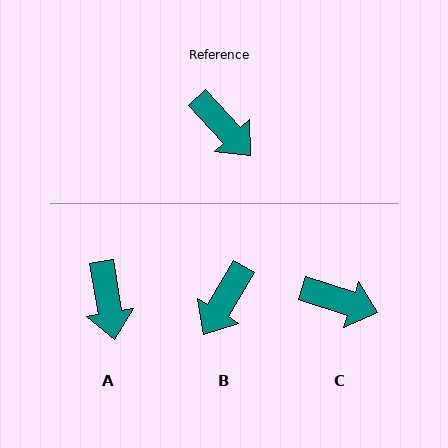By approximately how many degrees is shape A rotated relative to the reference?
Approximately 33 degrees clockwise.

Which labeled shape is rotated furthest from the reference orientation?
B, about 73 degrees away.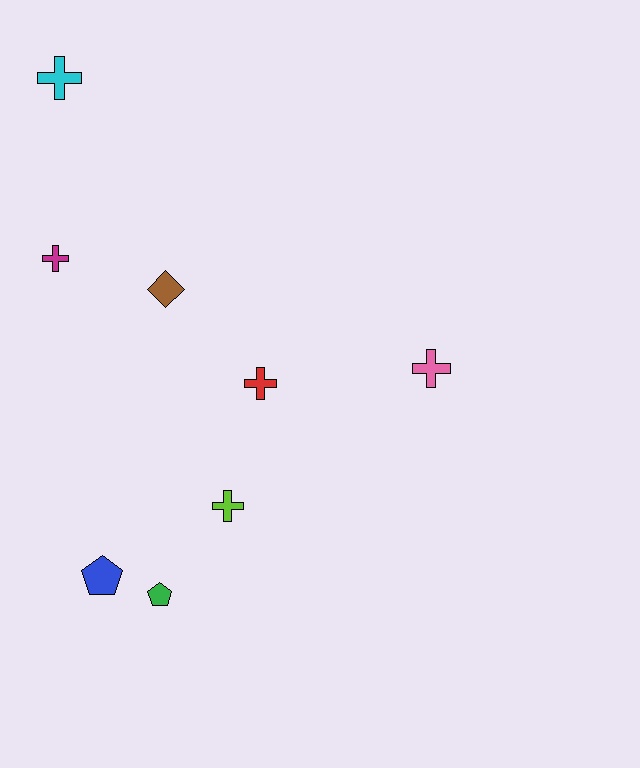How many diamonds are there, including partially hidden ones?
There is 1 diamond.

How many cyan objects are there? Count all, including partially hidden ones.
There is 1 cyan object.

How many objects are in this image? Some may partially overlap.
There are 8 objects.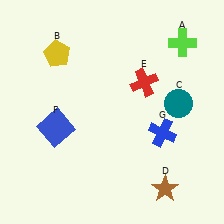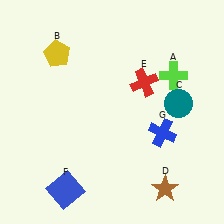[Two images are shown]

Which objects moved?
The objects that moved are: the lime cross (A), the blue square (F).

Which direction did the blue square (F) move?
The blue square (F) moved down.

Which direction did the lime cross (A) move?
The lime cross (A) moved down.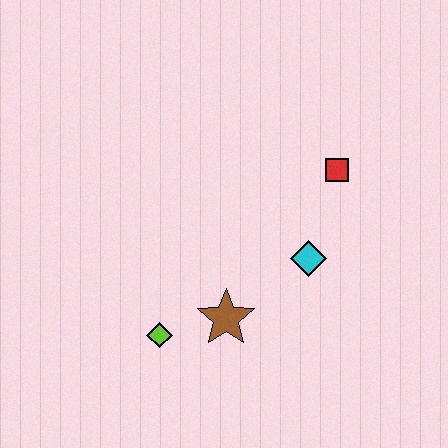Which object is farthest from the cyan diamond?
The lime diamond is farthest from the cyan diamond.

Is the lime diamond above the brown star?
No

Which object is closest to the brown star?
The lime diamond is closest to the brown star.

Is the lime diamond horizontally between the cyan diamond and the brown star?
No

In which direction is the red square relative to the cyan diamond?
The red square is above the cyan diamond.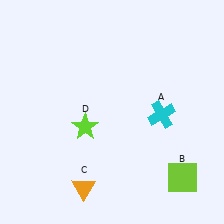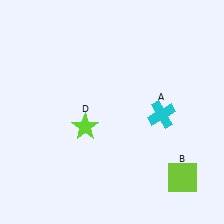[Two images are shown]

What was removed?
The orange triangle (C) was removed in Image 2.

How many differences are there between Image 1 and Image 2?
There is 1 difference between the two images.